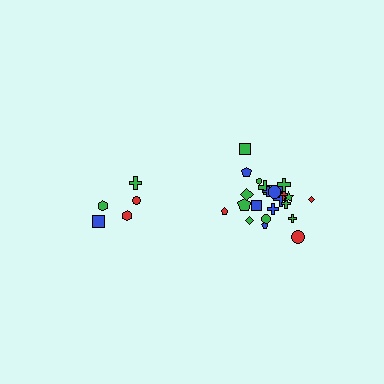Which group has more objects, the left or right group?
The right group.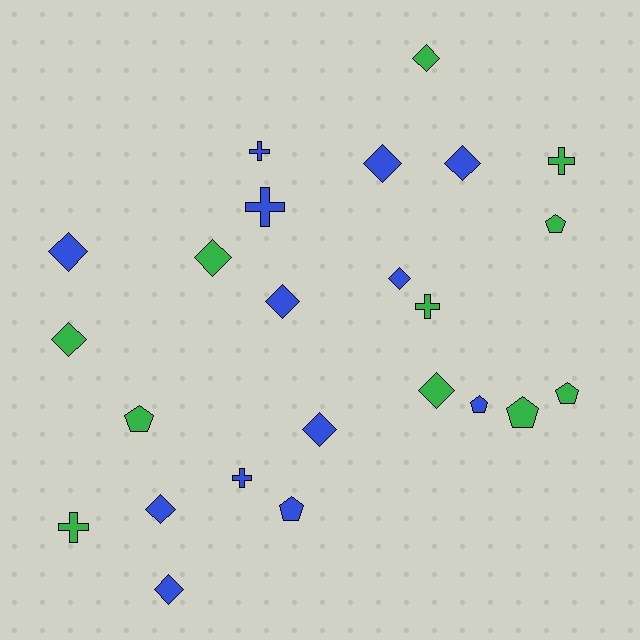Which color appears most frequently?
Blue, with 13 objects.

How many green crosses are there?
There are 3 green crosses.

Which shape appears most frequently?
Diamond, with 12 objects.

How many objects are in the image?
There are 24 objects.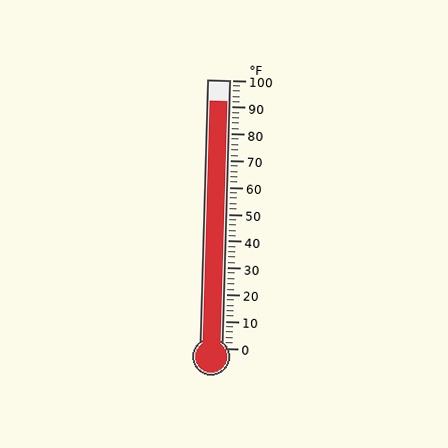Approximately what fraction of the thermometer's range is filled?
The thermometer is filled to approximately 90% of its range.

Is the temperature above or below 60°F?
The temperature is above 60°F.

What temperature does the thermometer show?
The thermometer shows approximately 92°F.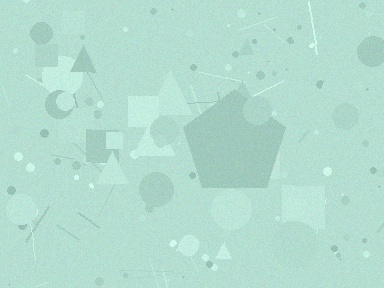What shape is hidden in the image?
A pentagon is hidden in the image.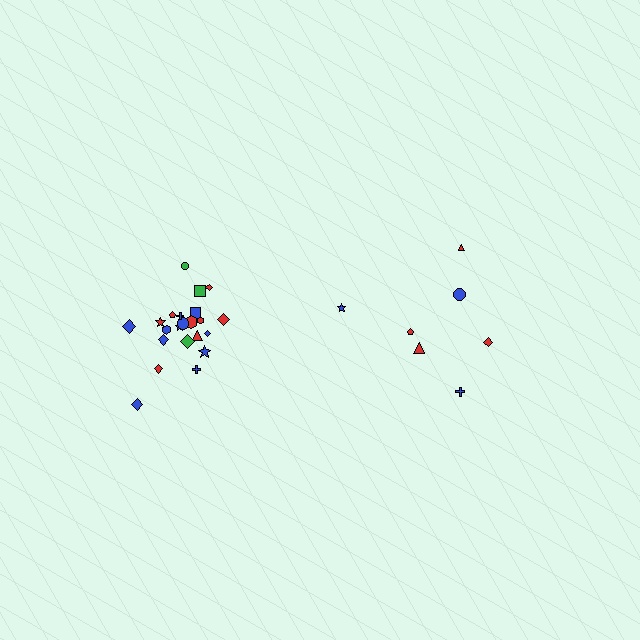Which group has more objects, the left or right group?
The left group.